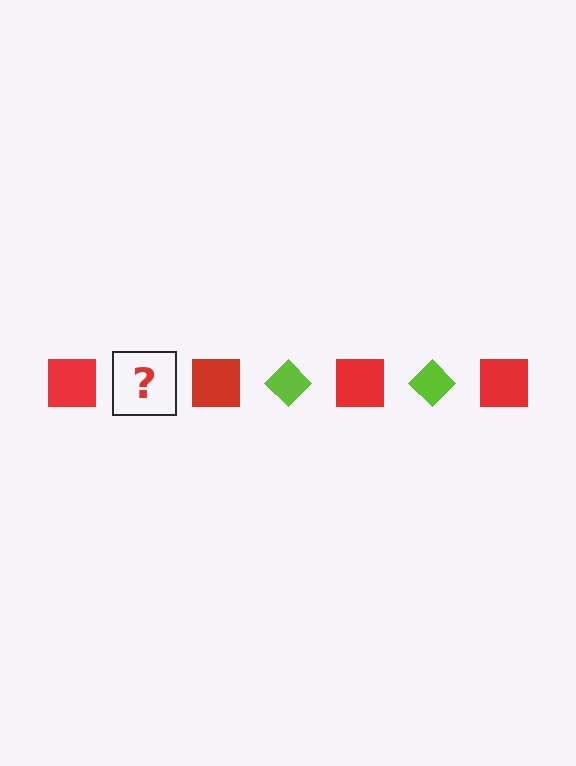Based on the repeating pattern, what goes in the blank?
The blank should be a lime diamond.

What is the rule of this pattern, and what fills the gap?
The rule is that the pattern alternates between red square and lime diamond. The gap should be filled with a lime diamond.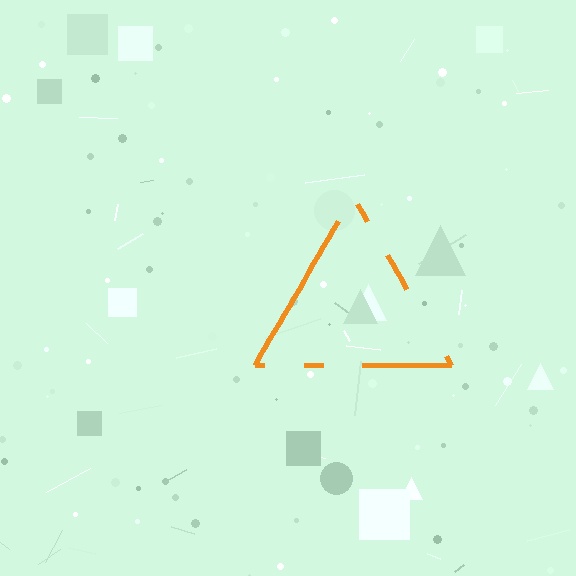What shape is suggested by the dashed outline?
The dashed outline suggests a triangle.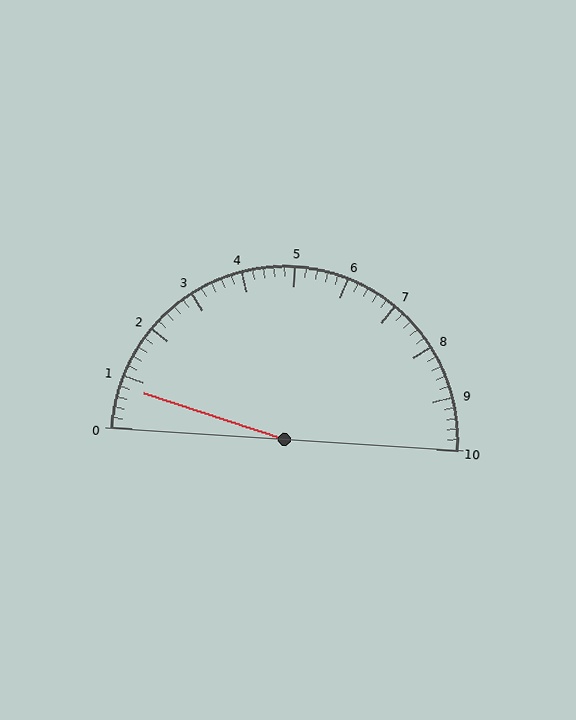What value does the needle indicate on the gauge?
The needle indicates approximately 0.8.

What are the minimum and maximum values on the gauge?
The gauge ranges from 0 to 10.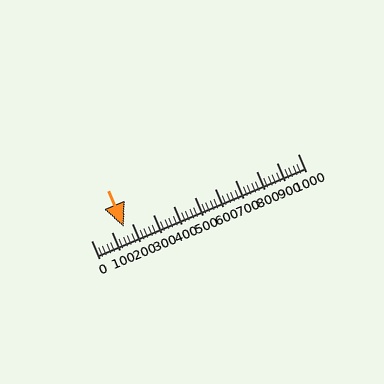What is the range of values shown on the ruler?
The ruler shows values from 0 to 1000.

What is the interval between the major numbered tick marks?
The major tick marks are spaced 100 units apart.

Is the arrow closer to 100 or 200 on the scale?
The arrow is closer to 200.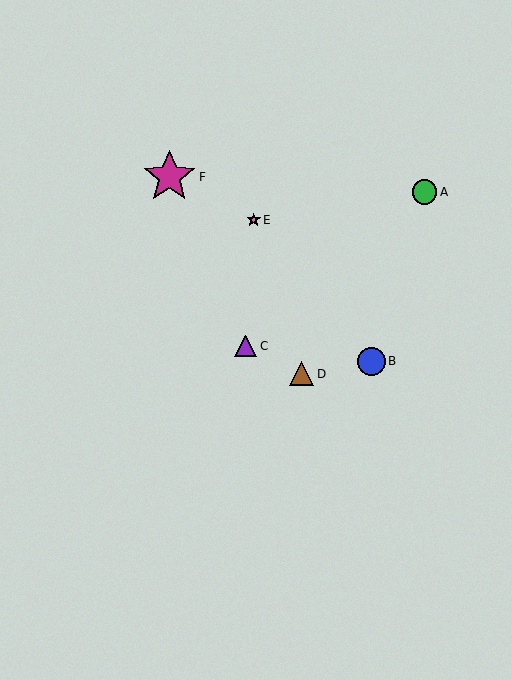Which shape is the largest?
The magenta star (labeled F) is the largest.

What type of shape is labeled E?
Shape E is a pink star.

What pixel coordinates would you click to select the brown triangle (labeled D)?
Click at (302, 374) to select the brown triangle D.